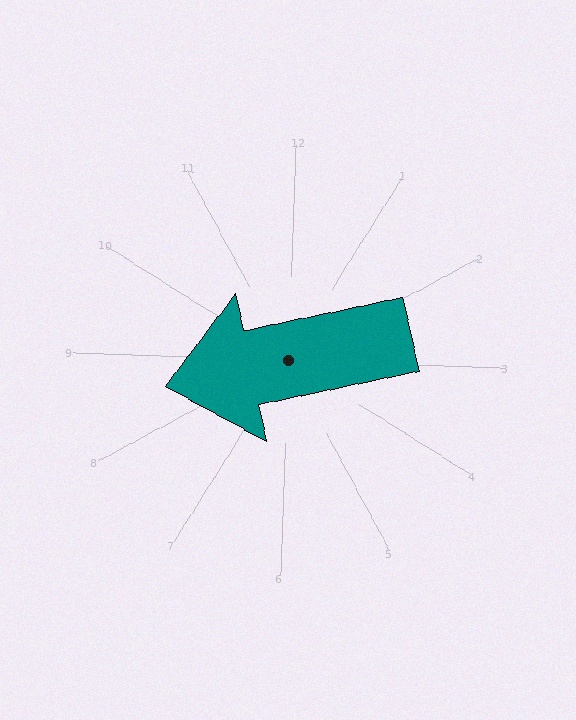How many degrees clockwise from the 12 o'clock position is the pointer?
Approximately 256 degrees.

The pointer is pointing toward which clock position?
Roughly 9 o'clock.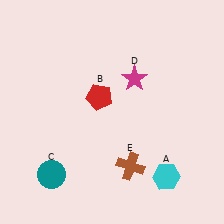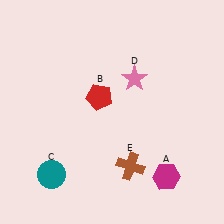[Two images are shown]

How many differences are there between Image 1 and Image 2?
There are 2 differences between the two images.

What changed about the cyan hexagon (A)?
In Image 1, A is cyan. In Image 2, it changed to magenta.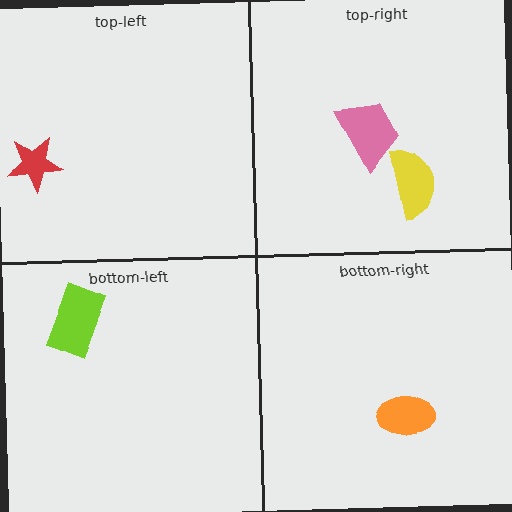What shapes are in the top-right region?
The yellow semicircle, the pink trapezoid.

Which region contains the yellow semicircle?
The top-right region.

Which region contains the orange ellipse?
The bottom-right region.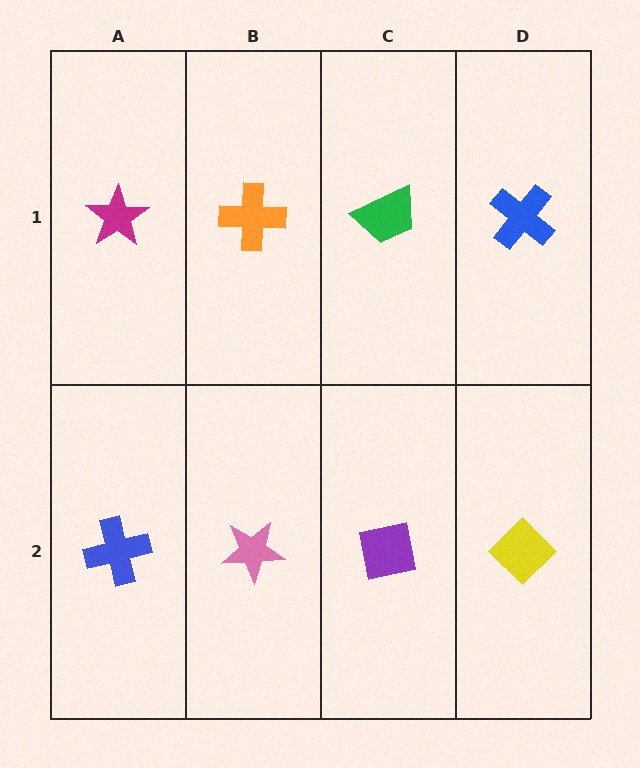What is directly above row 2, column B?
An orange cross.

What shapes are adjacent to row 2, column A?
A magenta star (row 1, column A), a pink star (row 2, column B).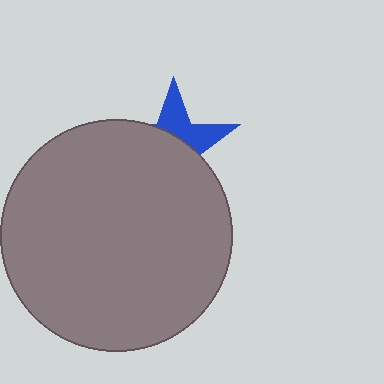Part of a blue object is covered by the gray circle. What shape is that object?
It is a star.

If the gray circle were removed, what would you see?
You would see the complete blue star.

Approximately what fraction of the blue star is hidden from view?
Roughly 64% of the blue star is hidden behind the gray circle.